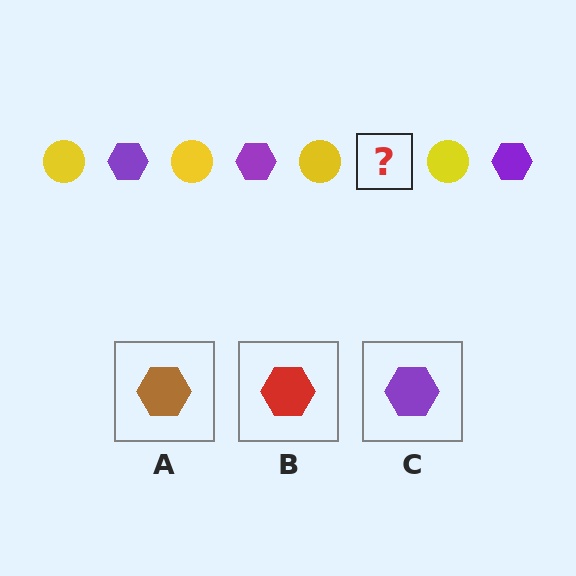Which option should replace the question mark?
Option C.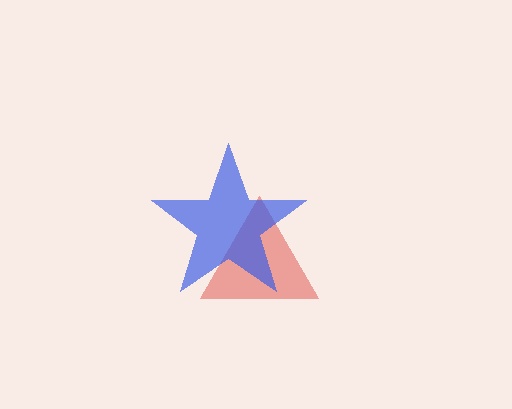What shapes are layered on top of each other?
The layered shapes are: a red triangle, a blue star.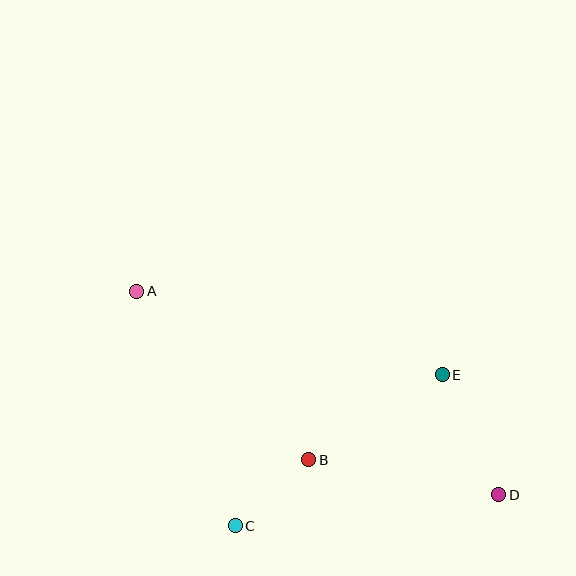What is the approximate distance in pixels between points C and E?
The distance between C and E is approximately 256 pixels.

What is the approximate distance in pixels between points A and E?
The distance between A and E is approximately 317 pixels.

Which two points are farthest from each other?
Points A and D are farthest from each other.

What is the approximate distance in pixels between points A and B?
The distance between A and B is approximately 241 pixels.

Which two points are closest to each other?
Points B and C are closest to each other.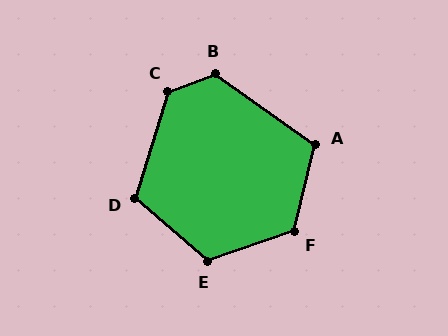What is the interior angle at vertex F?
Approximately 123 degrees (obtuse).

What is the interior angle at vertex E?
Approximately 121 degrees (obtuse).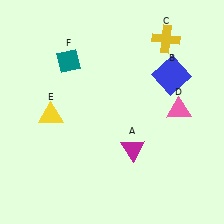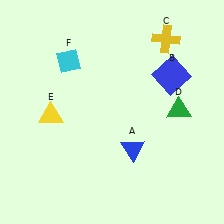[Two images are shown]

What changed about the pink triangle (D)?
In Image 1, D is pink. In Image 2, it changed to green.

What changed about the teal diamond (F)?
In Image 1, F is teal. In Image 2, it changed to cyan.